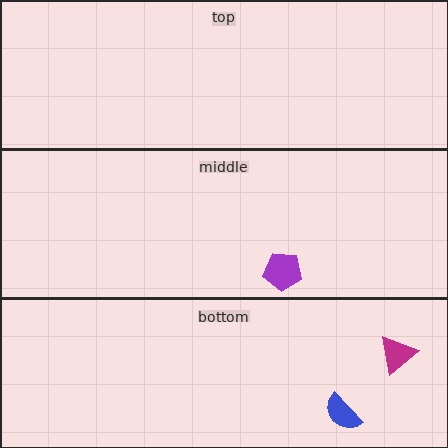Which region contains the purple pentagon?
The middle region.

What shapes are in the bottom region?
The blue semicircle, the magenta triangle.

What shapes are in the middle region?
The purple pentagon.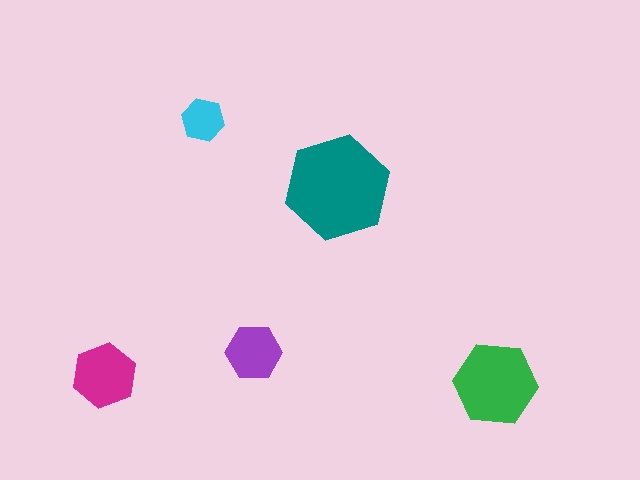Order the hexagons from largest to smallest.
the teal one, the green one, the magenta one, the purple one, the cyan one.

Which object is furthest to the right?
The green hexagon is rightmost.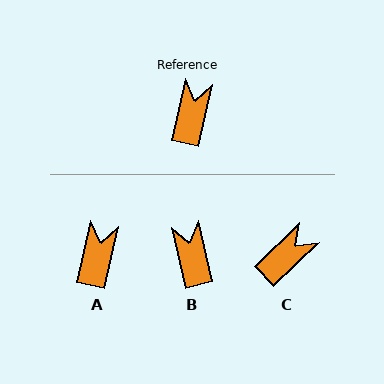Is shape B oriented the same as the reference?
No, it is off by about 26 degrees.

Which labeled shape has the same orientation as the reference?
A.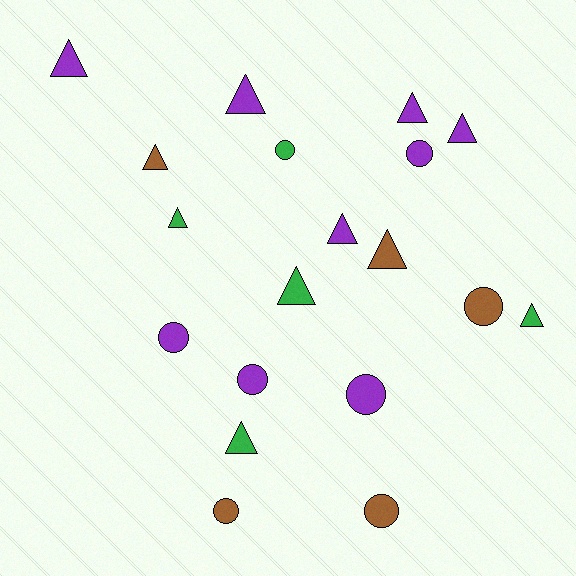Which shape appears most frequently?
Triangle, with 11 objects.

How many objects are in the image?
There are 19 objects.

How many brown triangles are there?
There are 2 brown triangles.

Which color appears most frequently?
Purple, with 9 objects.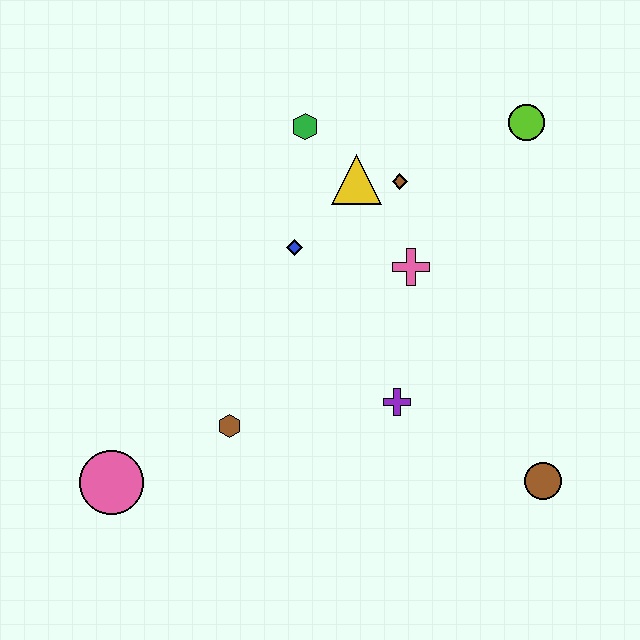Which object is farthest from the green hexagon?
The brown circle is farthest from the green hexagon.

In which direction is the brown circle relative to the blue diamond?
The brown circle is to the right of the blue diamond.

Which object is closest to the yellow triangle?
The brown diamond is closest to the yellow triangle.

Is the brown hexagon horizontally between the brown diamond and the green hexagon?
No